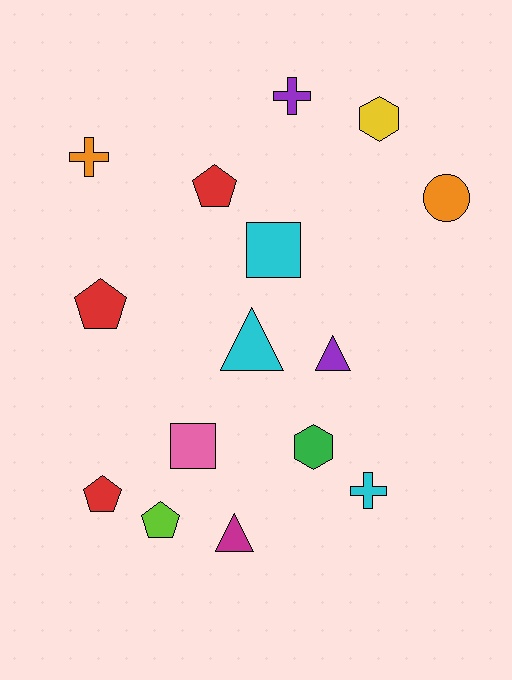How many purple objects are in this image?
There are 2 purple objects.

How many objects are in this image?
There are 15 objects.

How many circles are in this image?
There is 1 circle.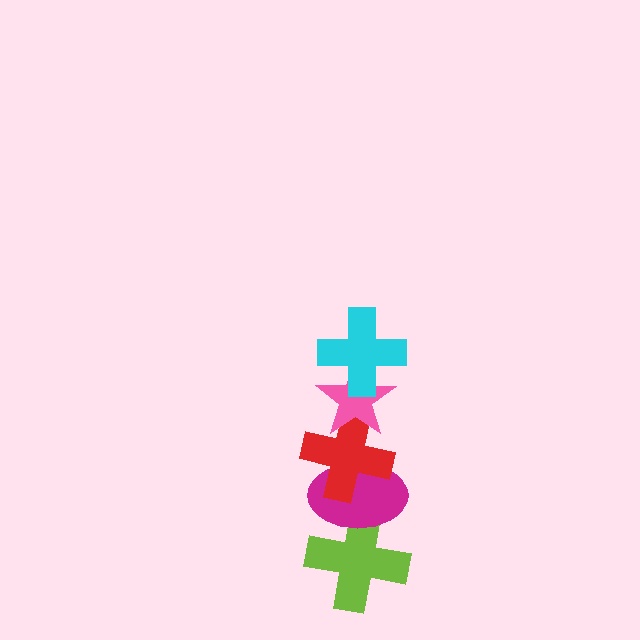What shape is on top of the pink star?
The cyan cross is on top of the pink star.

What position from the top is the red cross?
The red cross is 3rd from the top.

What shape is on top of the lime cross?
The magenta ellipse is on top of the lime cross.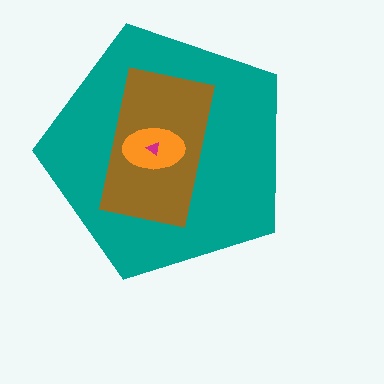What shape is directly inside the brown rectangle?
The orange ellipse.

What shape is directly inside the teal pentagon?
The brown rectangle.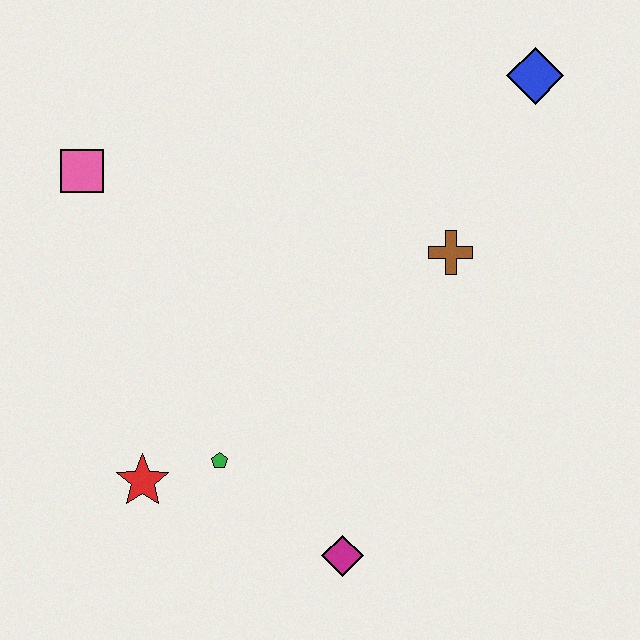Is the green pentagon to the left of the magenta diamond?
Yes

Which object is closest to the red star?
The green pentagon is closest to the red star.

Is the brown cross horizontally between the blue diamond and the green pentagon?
Yes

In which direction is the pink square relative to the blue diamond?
The pink square is to the left of the blue diamond.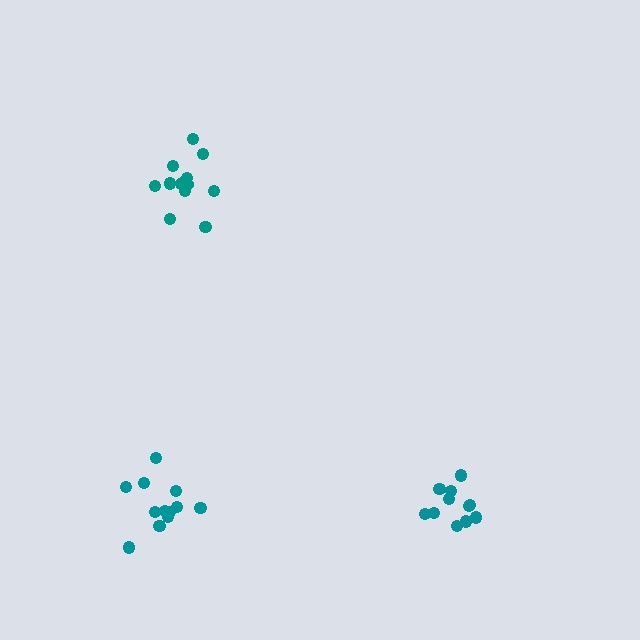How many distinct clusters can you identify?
There are 3 distinct clusters.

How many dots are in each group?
Group 1: 12 dots, Group 2: 11 dots, Group 3: 13 dots (36 total).